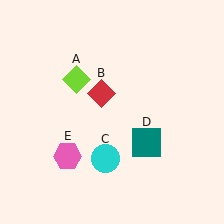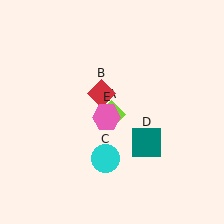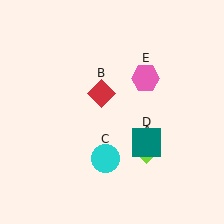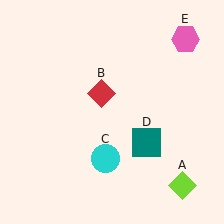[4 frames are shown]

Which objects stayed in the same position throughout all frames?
Red diamond (object B) and cyan circle (object C) and teal square (object D) remained stationary.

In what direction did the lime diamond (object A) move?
The lime diamond (object A) moved down and to the right.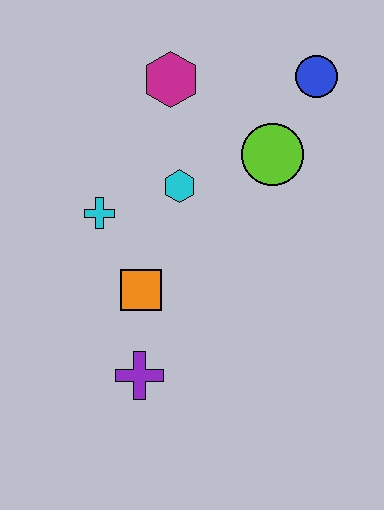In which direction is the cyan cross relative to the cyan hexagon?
The cyan cross is to the left of the cyan hexagon.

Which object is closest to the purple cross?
The orange square is closest to the purple cross.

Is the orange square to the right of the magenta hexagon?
No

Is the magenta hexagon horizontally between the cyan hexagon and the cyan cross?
Yes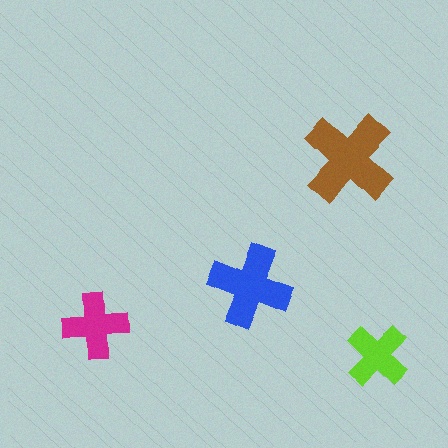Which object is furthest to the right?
The lime cross is rightmost.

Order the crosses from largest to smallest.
the brown one, the blue one, the magenta one, the lime one.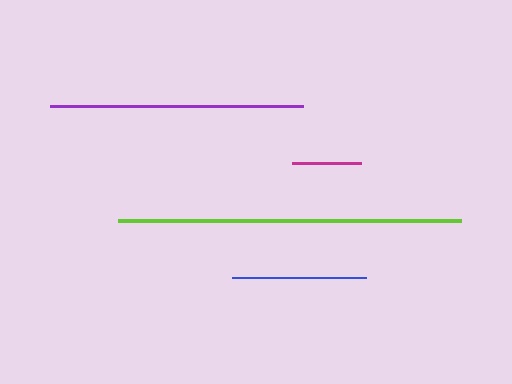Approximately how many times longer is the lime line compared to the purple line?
The lime line is approximately 1.4 times the length of the purple line.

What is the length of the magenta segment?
The magenta segment is approximately 69 pixels long.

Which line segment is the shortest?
The magenta line is the shortest at approximately 69 pixels.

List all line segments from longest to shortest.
From longest to shortest: lime, purple, blue, magenta.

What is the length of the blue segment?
The blue segment is approximately 134 pixels long.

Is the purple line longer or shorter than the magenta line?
The purple line is longer than the magenta line.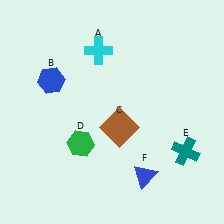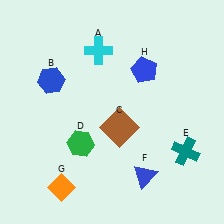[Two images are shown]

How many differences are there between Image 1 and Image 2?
There are 2 differences between the two images.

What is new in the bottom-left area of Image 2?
An orange diamond (G) was added in the bottom-left area of Image 2.